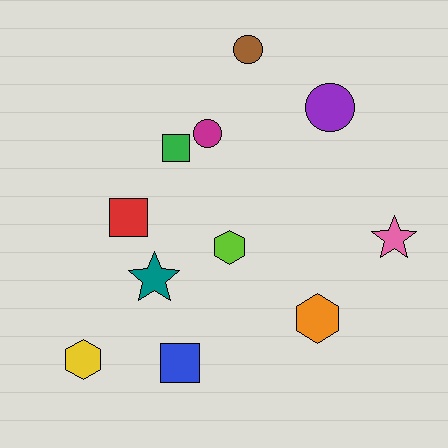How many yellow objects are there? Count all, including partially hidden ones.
There is 1 yellow object.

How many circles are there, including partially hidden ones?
There are 3 circles.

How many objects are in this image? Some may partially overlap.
There are 11 objects.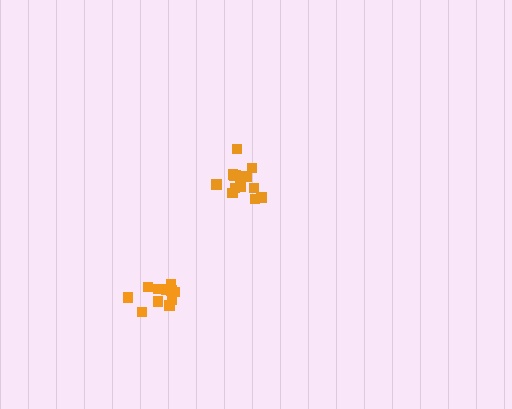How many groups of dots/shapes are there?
There are 2 groups.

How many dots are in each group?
Group 1: 12 dots, Group 2: 14 dots (26 total).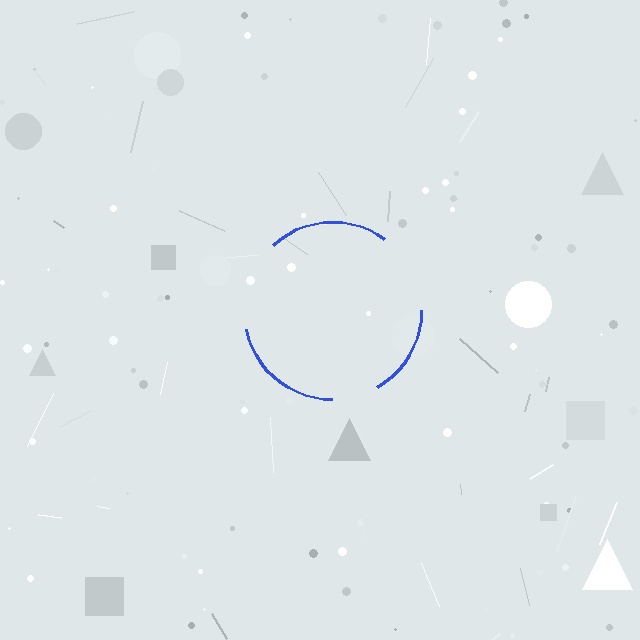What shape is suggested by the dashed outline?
The dashed outline suggests a circle.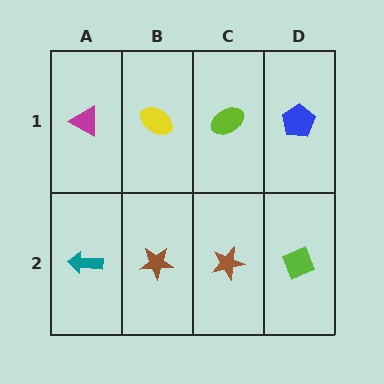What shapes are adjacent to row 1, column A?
A teal arrow (row 2, column A), a yellow ellipse (row 1, column B).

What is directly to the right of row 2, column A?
A brown star.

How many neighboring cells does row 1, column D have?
2.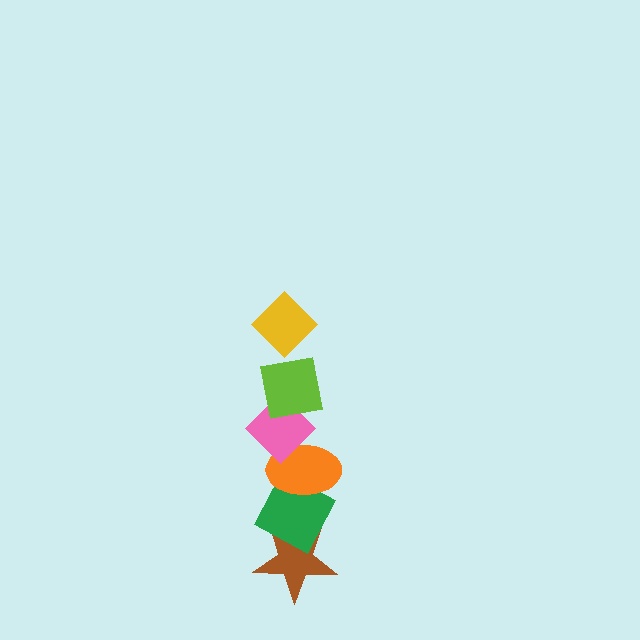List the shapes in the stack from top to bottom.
From top to bottom: the yellow diamond, the lime square, the pink diamond, the orange ellipse, the green diamond, the brown star.